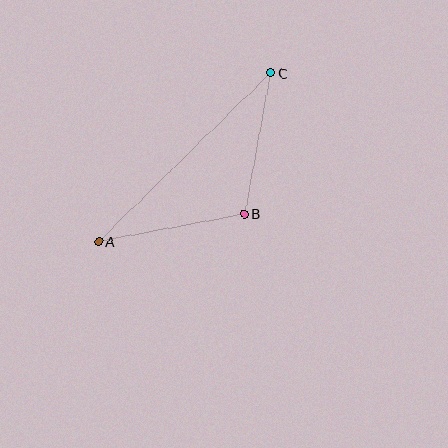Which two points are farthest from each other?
Points A and C are farthest from each other.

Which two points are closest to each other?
Points B and C are closest to each other.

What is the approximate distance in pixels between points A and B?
The distance between A and B is approximately 148 pixels.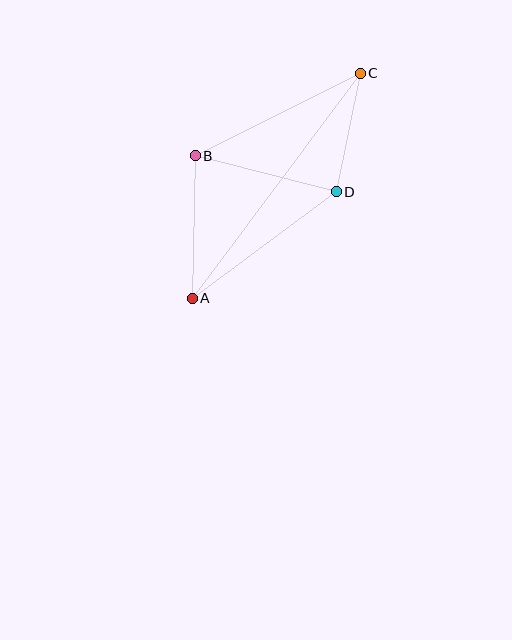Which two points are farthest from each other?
Points A and C are farthest from each other.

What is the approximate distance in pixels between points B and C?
The distance between B and C is approximately 184 pixels.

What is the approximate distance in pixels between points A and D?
The distance between A and D is approximately 179 pixels.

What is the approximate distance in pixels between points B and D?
The distance between B and D is approximately 145 pixels.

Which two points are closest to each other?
Points C and D are closest to each other.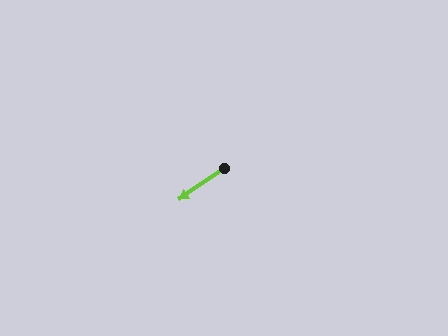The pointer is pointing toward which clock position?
Roughly 8 o'clock.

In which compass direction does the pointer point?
Southwest.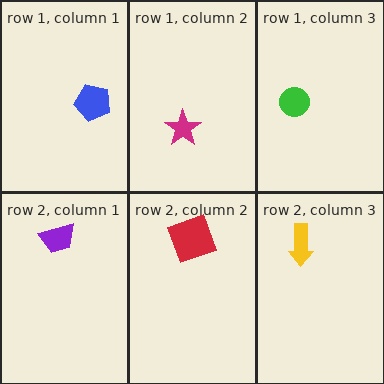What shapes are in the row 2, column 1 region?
The purple trapezoid.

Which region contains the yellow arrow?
The row 2, column 3 region.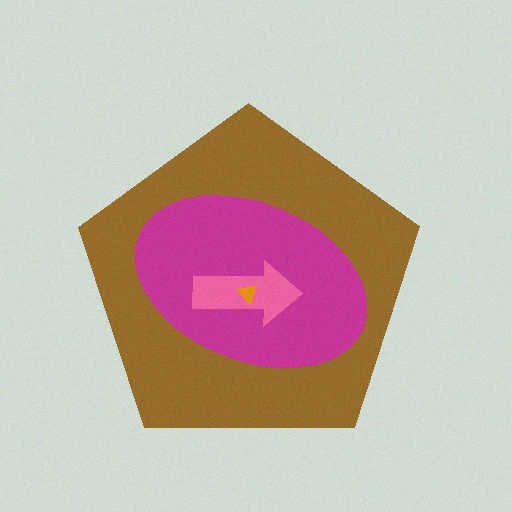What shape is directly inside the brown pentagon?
The magenta ellipse.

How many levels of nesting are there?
4.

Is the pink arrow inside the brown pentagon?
Yes.